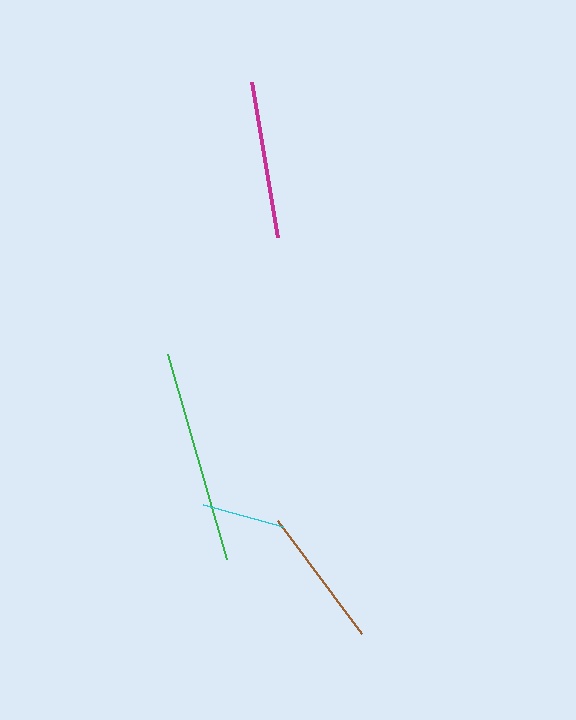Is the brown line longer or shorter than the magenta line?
The magenta line is longer than the brown line.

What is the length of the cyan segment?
The cyan segment is approximately 84 pixels long.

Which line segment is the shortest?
The cyan line is the shortest at approximately 84 pixels.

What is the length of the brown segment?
The brown segment is approximately 140 pixels long.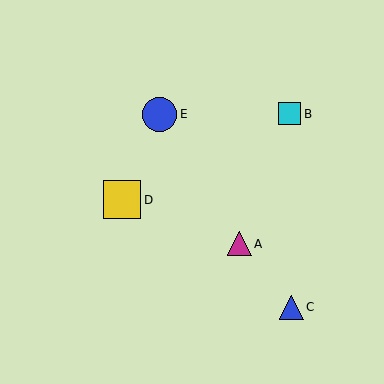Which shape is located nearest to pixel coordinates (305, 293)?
The blue triangle (labeled C) at (291, 307) is nearest to that location.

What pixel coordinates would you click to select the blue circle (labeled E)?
Click at (160, 114) to select the blue circle E.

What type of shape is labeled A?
Shape A is a magenta triangle.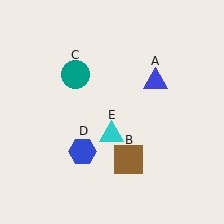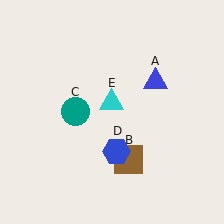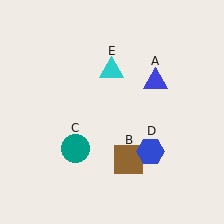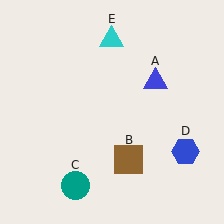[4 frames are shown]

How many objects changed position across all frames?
3 objects changed position: teal circle (object C), blue hexagon (object D), cyan triangle (object E).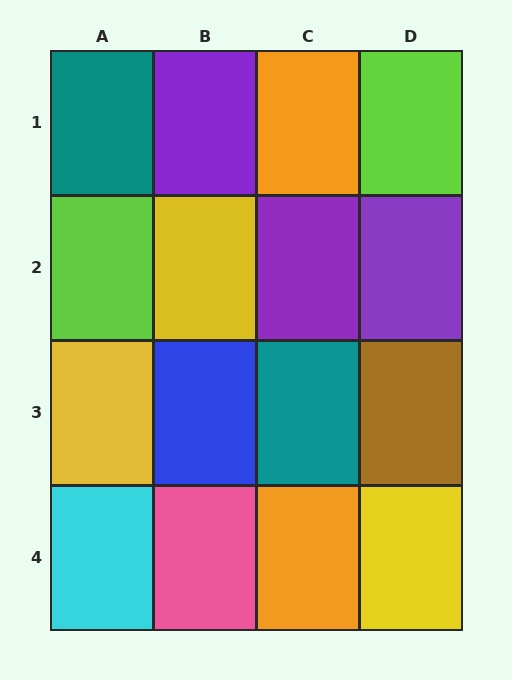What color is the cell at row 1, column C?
Orange.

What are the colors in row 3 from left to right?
Yellow, blue, teal, brown.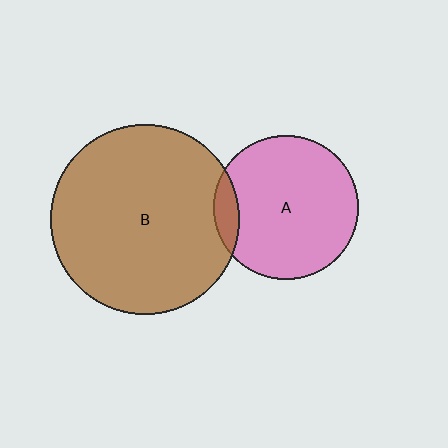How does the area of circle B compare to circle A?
Approximately 1.7 times.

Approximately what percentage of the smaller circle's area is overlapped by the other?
Approximately 10%.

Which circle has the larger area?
Circle B (brown).